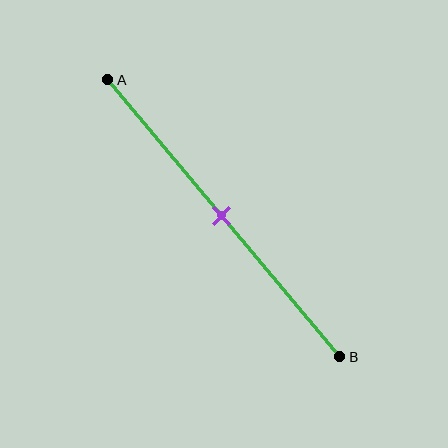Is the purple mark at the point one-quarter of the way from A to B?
No, the mark is at about 50% from A, not at the 25% one-quarter point.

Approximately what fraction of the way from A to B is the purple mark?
The purple mark is approximately 50% of the way from A to B.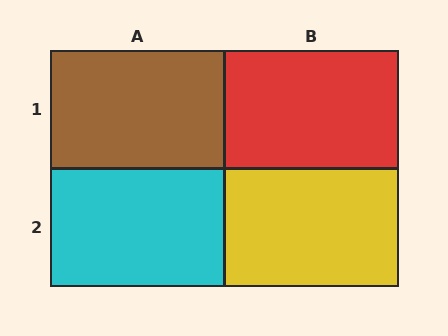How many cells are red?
1 cell is red.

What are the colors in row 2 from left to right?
Cyan, yellow.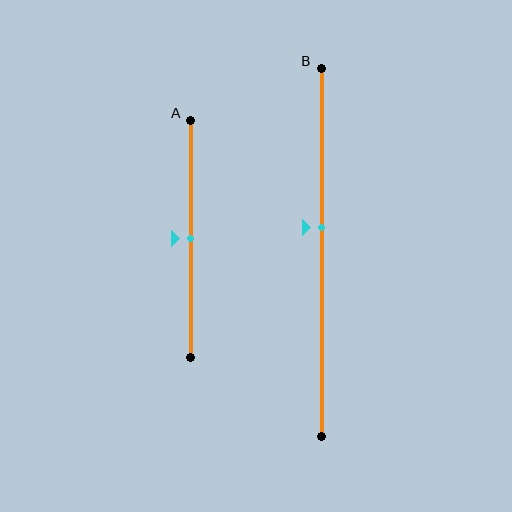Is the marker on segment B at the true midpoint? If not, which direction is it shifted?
No, the marker on segment B is shifted upward by about 7% of the segment length.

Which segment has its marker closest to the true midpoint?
Segment A has its marker closest to the true midpoint.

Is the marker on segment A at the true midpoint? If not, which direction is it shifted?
Yes, the marker on segment A is at the true midpoint.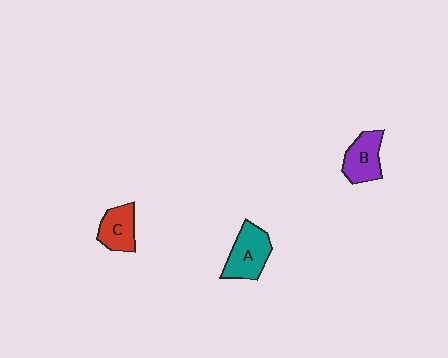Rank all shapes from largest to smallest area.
From largest to smallest: A (teal), B (purple), C (red).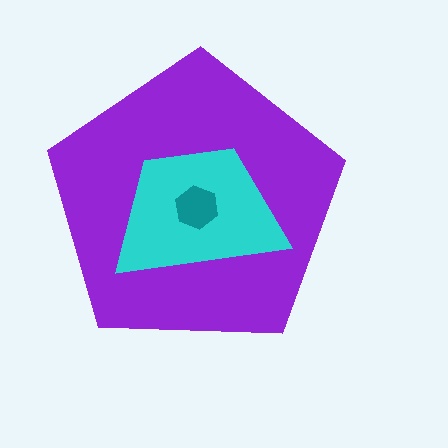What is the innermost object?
The teal hexagon.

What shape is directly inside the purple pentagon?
The cyan trapezoid.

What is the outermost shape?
The purple pentagon.